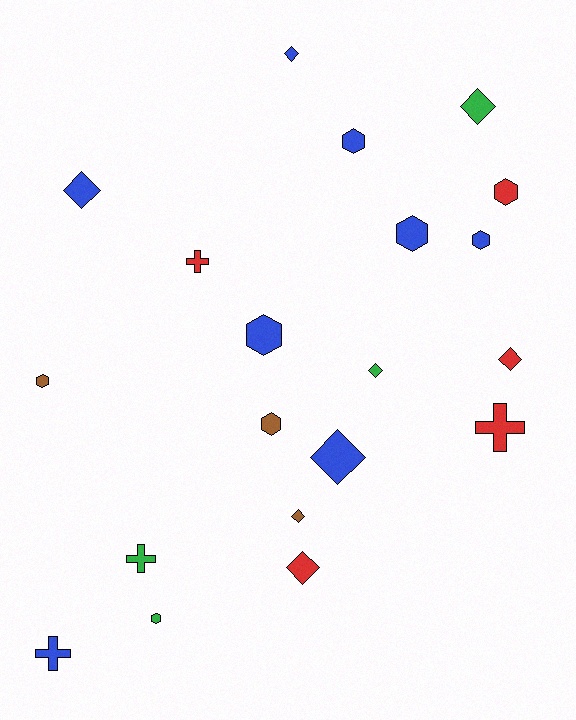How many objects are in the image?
There are 20 objects.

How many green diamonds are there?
There are 2 green diamonds.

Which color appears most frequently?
Blue, with 8 objects.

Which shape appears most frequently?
Diamond, with 8 objects.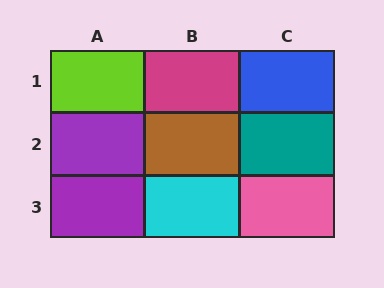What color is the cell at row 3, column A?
Purple.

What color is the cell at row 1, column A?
Lime.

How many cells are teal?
1 cell is teal.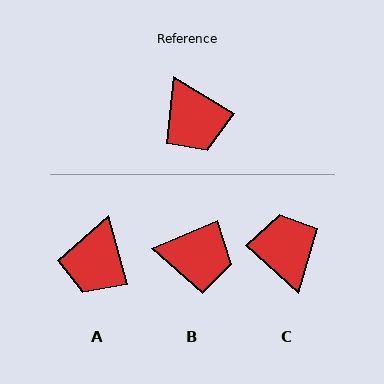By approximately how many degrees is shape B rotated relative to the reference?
Approximately 54 degrees counter-clockwise.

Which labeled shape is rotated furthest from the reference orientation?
C, about 169 degrees away.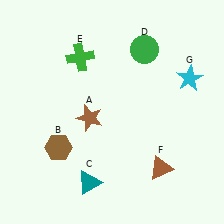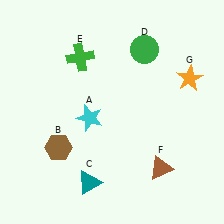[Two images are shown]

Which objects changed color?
A changed from brown to cyan. G changed from cyan to orange.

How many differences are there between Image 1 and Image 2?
There are 2 differences between the two images.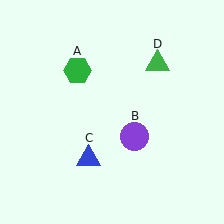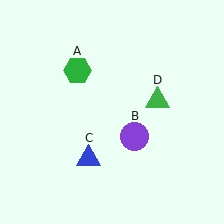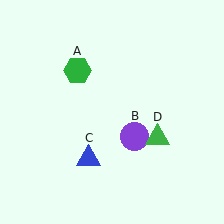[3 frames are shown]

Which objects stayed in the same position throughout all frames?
Green hexagon (object A) and purple circle (object B) and blue triangle (object C) remained stationary.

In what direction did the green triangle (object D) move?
The green triangle (object D) moved down.